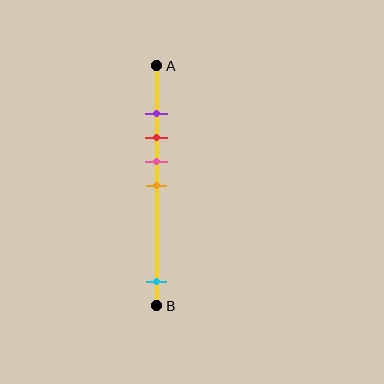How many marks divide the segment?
There are 5 marks dividing the segment.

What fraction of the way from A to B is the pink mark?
The pink mark is approximately 40% (0.4) of the way from A to B.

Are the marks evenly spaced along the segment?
No, the marks are not evenly spaced.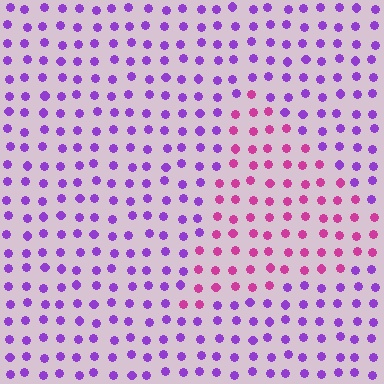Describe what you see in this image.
The image is filled with small purple elements in a uniform arrangement. A triangle-shaped region is visible where the elements are tinted to a slightly different hue, forming a subtle color boundary.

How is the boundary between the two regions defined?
The boundary is defined purely by a slight shift in hue (about 45 degrees). Spacing, size, and orientation are identical on both sides.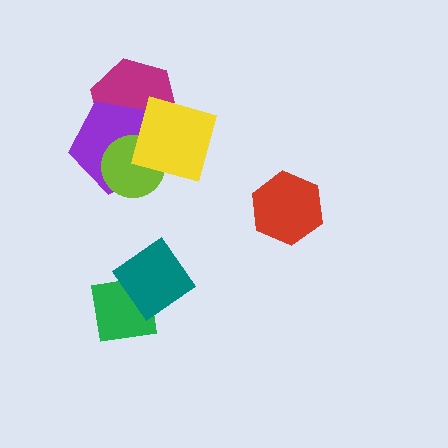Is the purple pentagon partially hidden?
Yes, it is partially covered by another shape.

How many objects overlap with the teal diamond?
1 object overlaps with the teal diamond.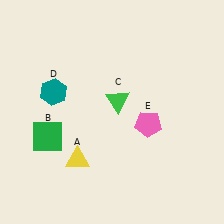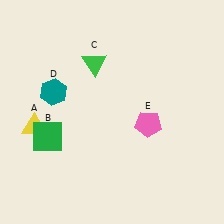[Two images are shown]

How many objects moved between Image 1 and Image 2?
2 objects moved between the two images.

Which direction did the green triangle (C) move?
The green triangle (C) moved up.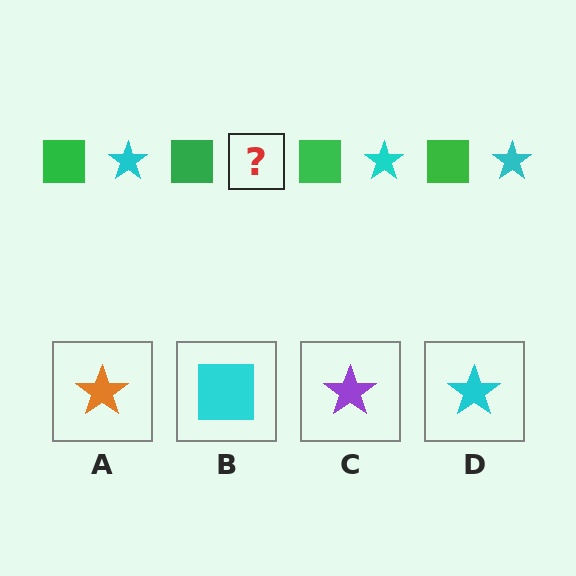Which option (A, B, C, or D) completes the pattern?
D.